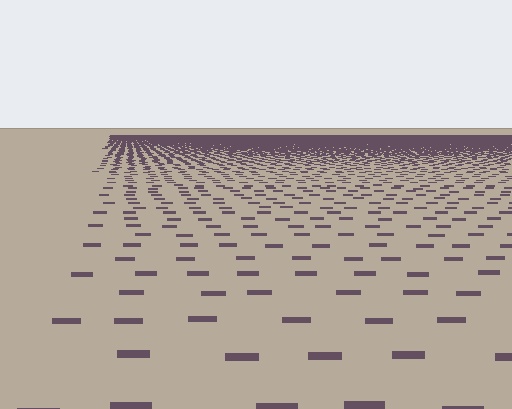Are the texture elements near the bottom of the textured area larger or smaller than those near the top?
Larger. Near the bottom, elements are closer to the viewer and appear at a bigger on-screen size.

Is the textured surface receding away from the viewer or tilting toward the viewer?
The surface is receding away from the viewer. Texture elements get smaller and denser toward the top.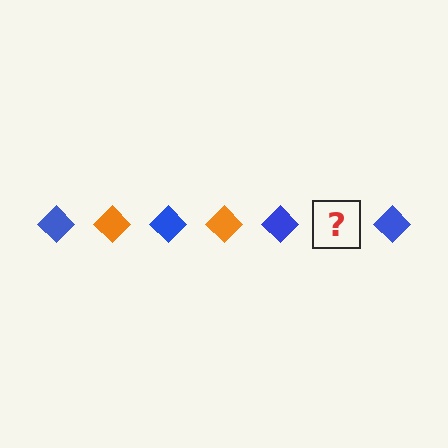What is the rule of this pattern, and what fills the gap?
The rule is that the pattern cycles through blue, orange diamonds. The gap should be filled with an orange diamond.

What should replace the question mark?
The question mark should be replaced with an orange diamond.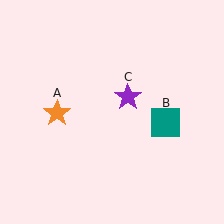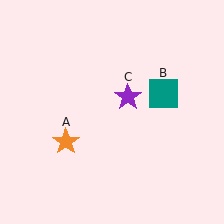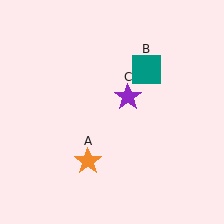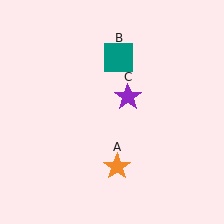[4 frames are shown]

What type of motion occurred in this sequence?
The orange star (object A), teal square (object B) rotated counterclockwise around the center of the scene.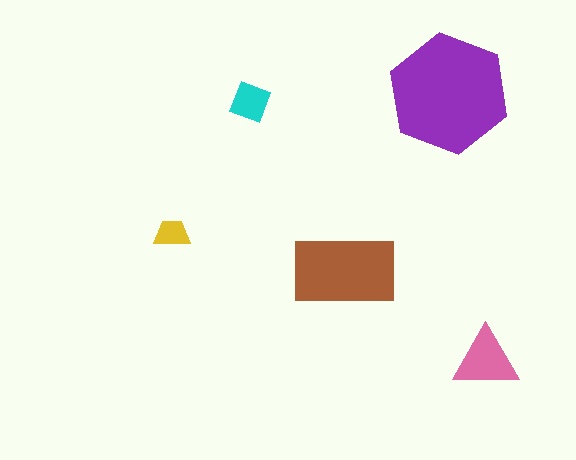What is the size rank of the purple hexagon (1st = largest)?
1st.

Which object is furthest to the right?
The pink triangle is rightmost.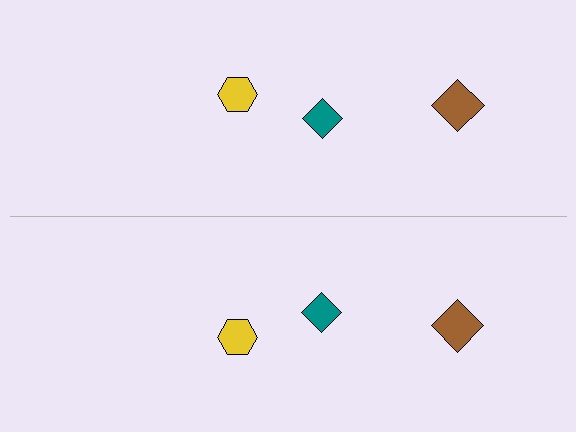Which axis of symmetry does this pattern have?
The pattern has a horizontal axis of symmetry running through the center of the image.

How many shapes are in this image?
There are 6 shapes in this image.